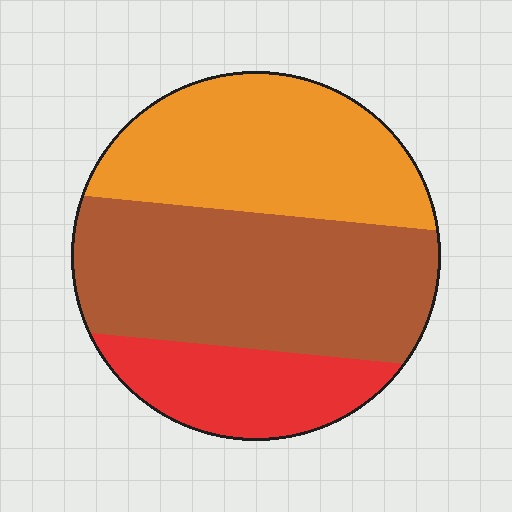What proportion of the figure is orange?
Orange takes up between a quarter and a half of the figure.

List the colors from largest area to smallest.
From largest to smallest: brown, orange, red.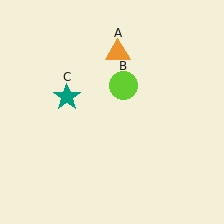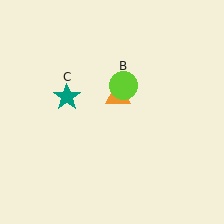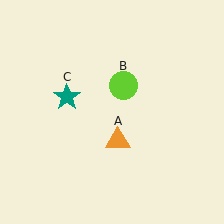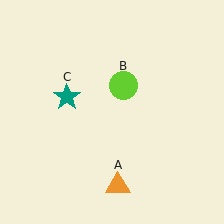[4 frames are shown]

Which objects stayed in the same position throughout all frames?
Lime circle (object B) and teal star (object C) remained stationary.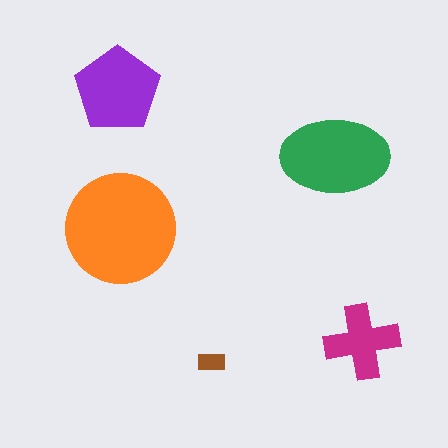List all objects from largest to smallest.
The orange circle, the green ellipse, the purple pentagon, the magenta cross, the brown rectangle.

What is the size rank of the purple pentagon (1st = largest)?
3rd.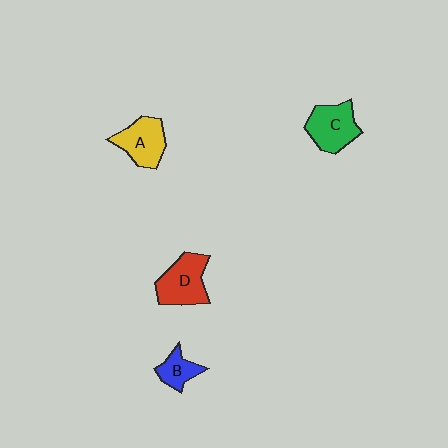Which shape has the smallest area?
Shape B (blue).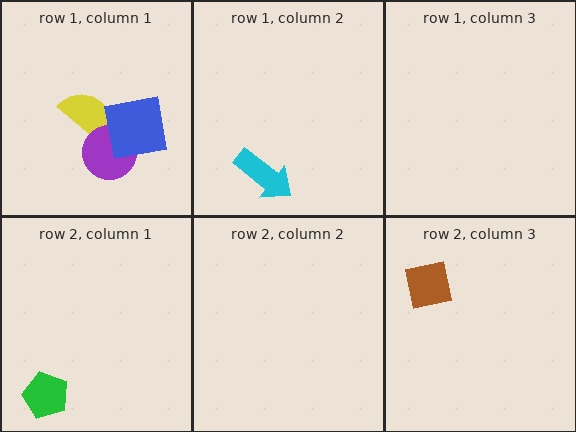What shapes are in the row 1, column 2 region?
The cyan arrow.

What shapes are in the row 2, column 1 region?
The green pentagon.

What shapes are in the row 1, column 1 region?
The yellow semicircle, the purple circle, the blue square.